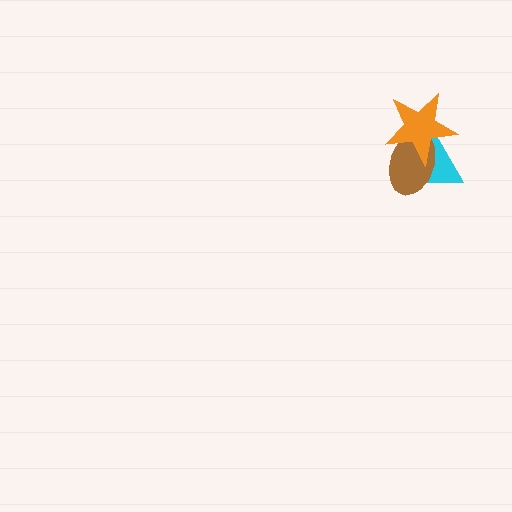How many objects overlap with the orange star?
2 objects overlap with the orange star.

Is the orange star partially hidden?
No, no other shape covers it.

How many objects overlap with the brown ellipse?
2 objects overlap with the brown ellipse.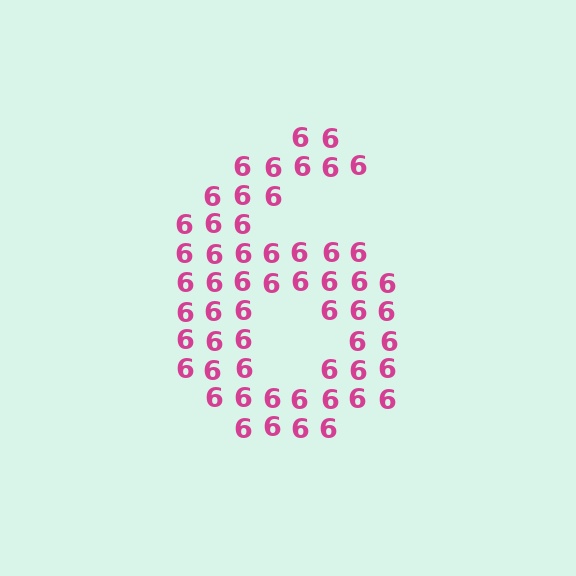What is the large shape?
The large shape is the digit 6.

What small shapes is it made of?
It is made of small digit 6's.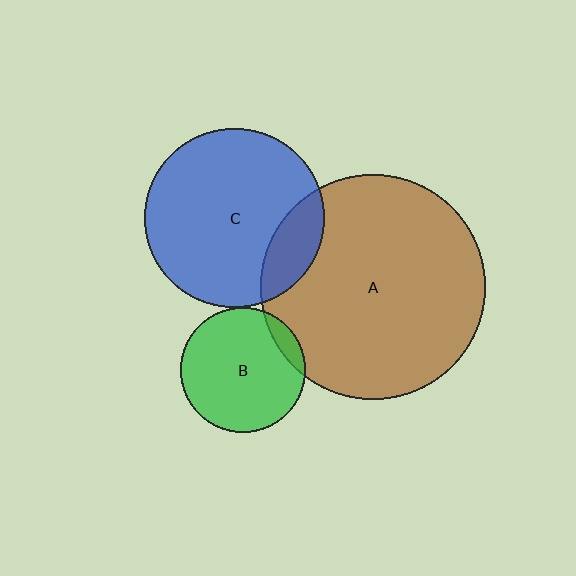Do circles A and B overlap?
Yes.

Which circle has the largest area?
Circle A (brown).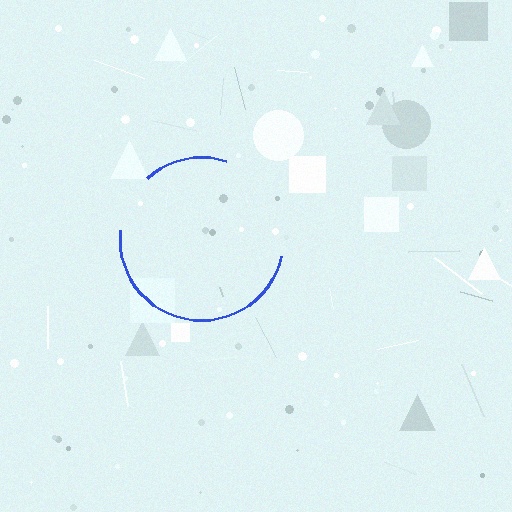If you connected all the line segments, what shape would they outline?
They would outline a circle.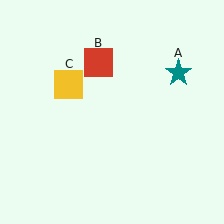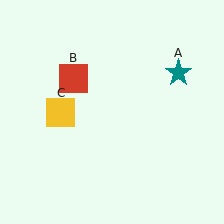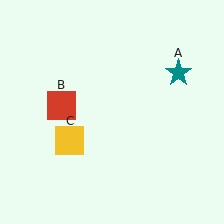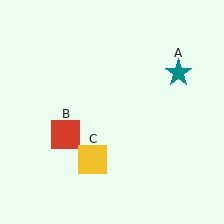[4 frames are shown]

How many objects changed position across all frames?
2 objects changed position: red square (object B), yellow square (object C).